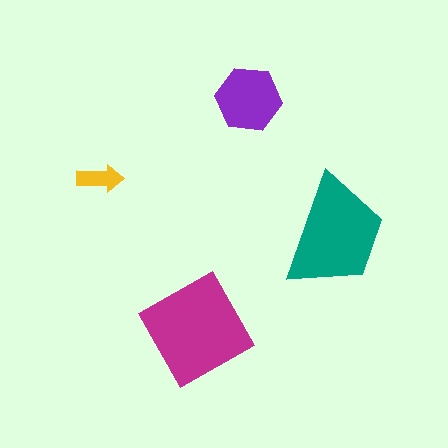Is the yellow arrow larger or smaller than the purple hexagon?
Smaller.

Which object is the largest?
The magenta diamond.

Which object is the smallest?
The yellow arrow.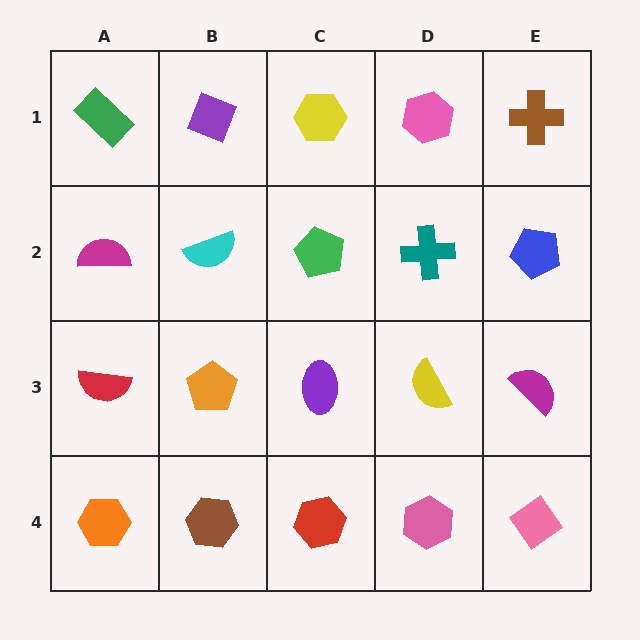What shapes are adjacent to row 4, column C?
A purple ellipse (row 3, column C), a brown hexagon (row 4, column B), a pink hexagon (row 4, column D).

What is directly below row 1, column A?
A magenta semicircle.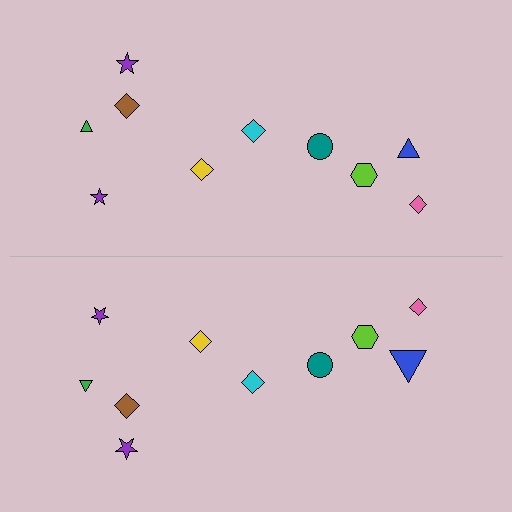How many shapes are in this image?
There are 20 shapes in this image.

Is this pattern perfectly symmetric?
No, the pattern is not perfectly symmetric. The blue triangle on the bottom side has a different size than its mirror counterpart.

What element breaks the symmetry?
The blue triangle on the bottom side has a different size than its mirror counterpart.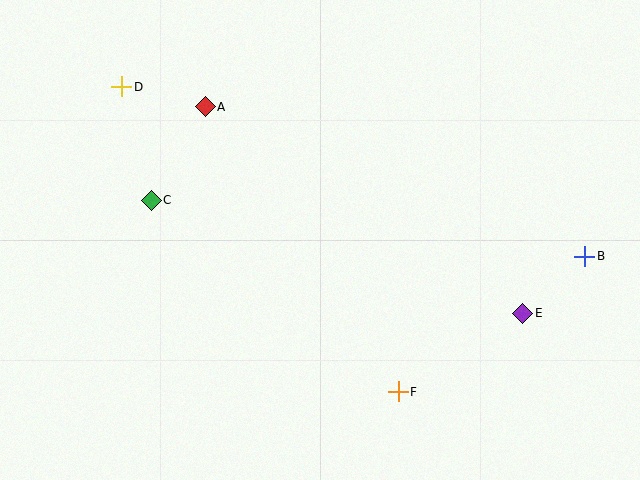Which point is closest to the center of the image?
Point F at (398, 392) is closest to the center.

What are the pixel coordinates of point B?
Point B is at (585, 256).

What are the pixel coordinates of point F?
Point F is at (398, 392).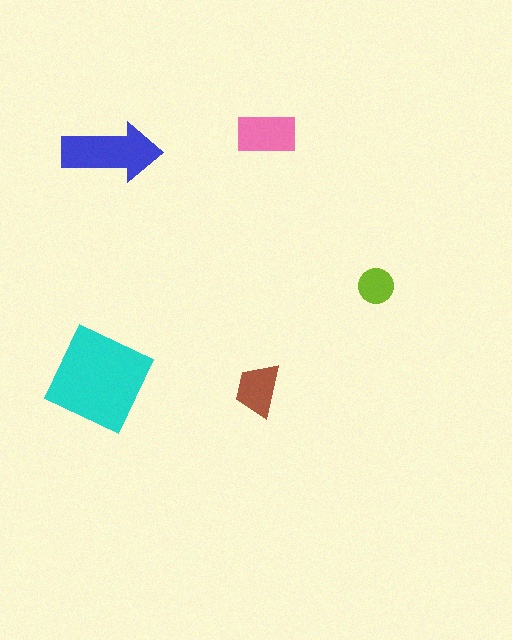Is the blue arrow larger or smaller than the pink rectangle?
Larger.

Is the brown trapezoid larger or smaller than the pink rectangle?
Smaller.